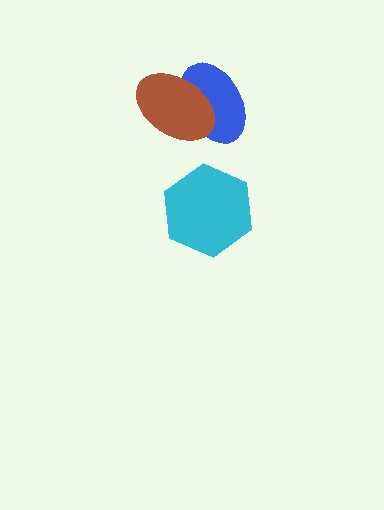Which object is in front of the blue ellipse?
The brown ellipse is in front of the blue ellipse.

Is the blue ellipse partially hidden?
Yes, it is partially covered by another shape.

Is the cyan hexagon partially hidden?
No, no other shape covers it.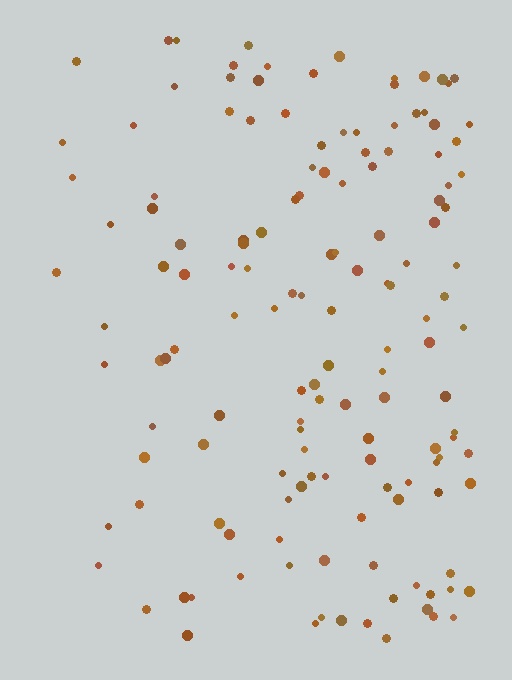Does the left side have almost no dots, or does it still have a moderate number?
Still a moderate number, just noticeably fewer than the right.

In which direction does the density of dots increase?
From left to right, with the right side densest.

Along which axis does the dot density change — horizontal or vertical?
Horizontal.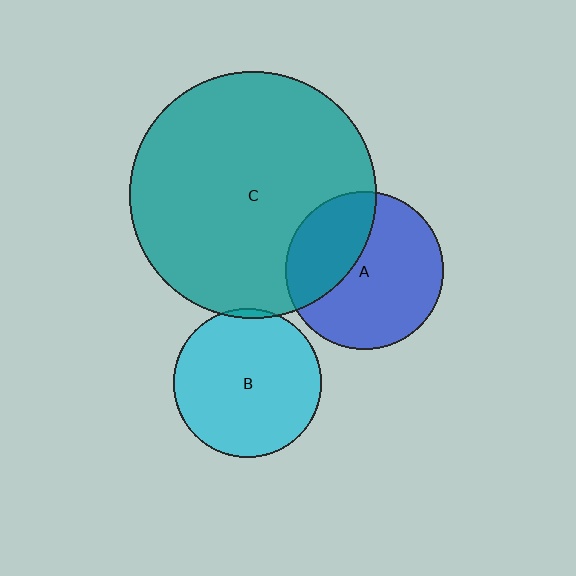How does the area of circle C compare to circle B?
Approximately 2.8 times.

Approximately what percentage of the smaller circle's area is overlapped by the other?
Approximately 5%.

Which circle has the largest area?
Circle C (teal).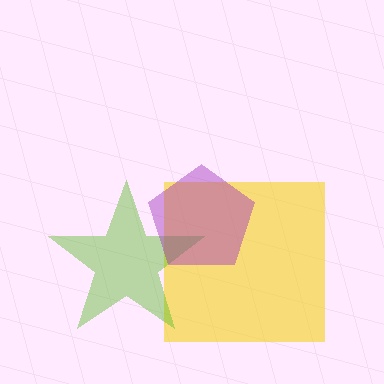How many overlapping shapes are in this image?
There are 3 overlapping shapes in the image.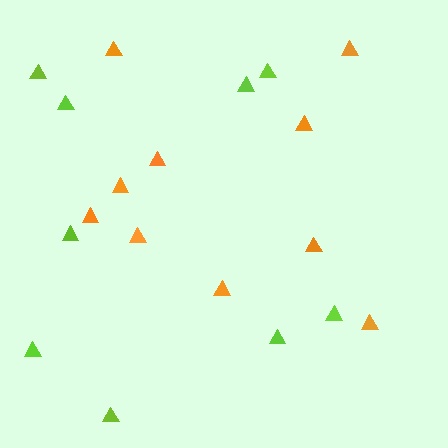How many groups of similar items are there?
There are 2 groups: one group of orange triangles (10) and one group of lime triangles (9).